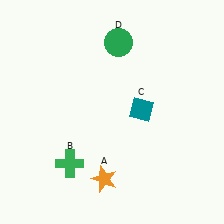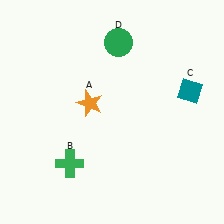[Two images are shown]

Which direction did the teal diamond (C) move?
The teal diamond (C) moved right.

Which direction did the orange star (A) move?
The orange star (A) moved up.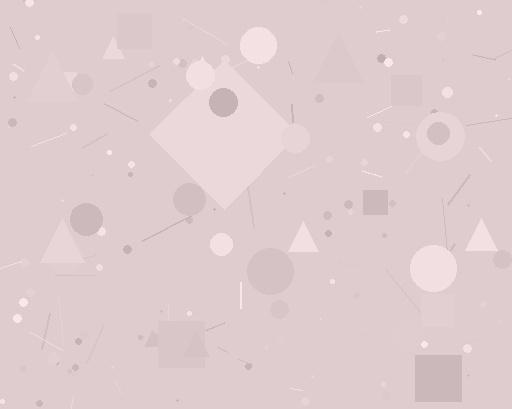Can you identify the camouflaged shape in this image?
The camouflaged shape is a diamond.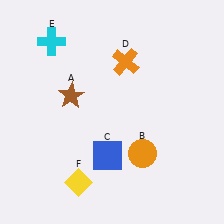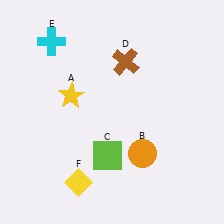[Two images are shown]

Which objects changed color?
A changed from brown to yellow. C changed from blue to lime. D changed from orange to brown.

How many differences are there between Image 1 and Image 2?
There are 3 differences between the two images.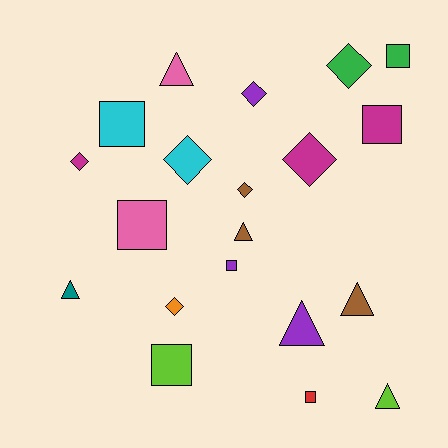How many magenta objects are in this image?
There are 3 magenta objects.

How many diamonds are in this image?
There are 7 diamonds.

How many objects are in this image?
There are 20 objects.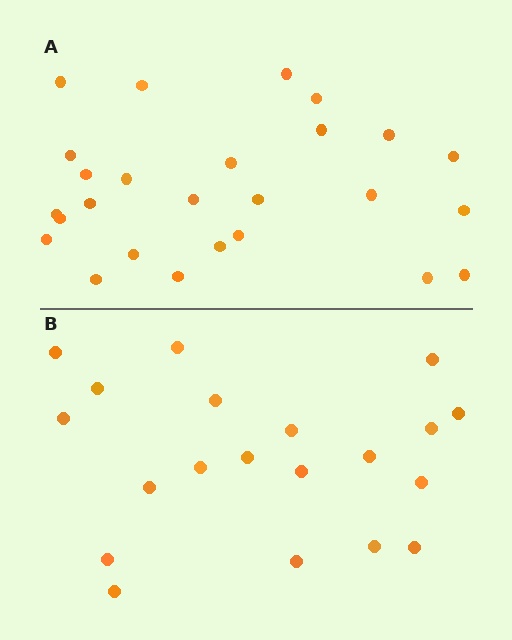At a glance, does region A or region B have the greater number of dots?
Region A (the top region) has more dots.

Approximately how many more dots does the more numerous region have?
Region A has about 6 more dots than region B.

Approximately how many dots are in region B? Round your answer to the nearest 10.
About 20 dots.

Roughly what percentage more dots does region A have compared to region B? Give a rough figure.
About 30% more.